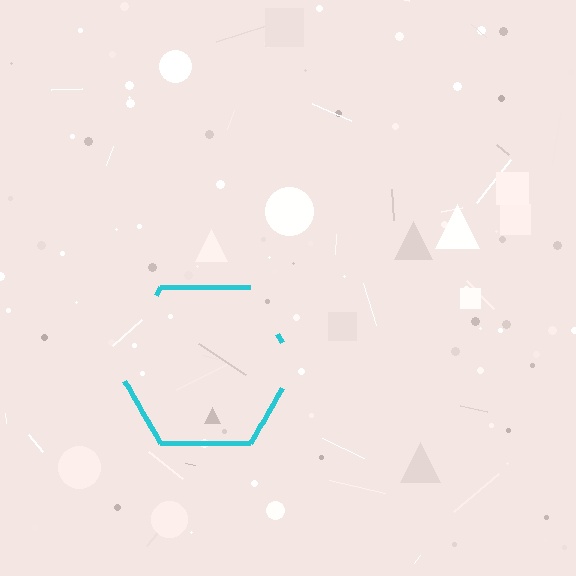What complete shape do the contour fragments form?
The contour fragments form a hexagon.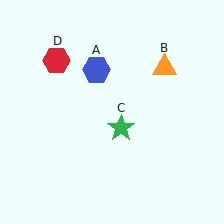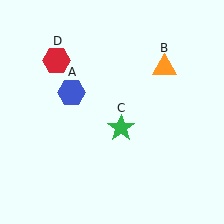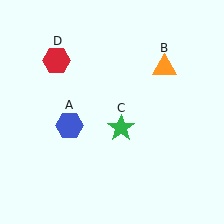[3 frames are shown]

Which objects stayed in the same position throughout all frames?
Orange triangle (object B) and green star (object C) and red hexagon (object D) remained stationary.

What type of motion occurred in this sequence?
The blue hexagon (object A) rotated counterclockwise around the center of the scene.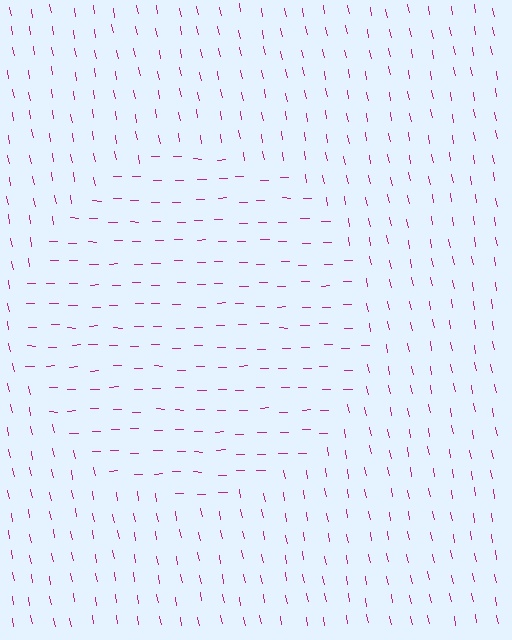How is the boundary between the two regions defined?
The boundary is defined purely by a change in line orientation (approximately 79 degrees difference). All lines are the same color and thickness.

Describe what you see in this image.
The image is filled with small magenta line segments. A circle region in the image has lines oriented differently from the surrounding lines, creating a visible texture boundary.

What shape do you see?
I see a circle.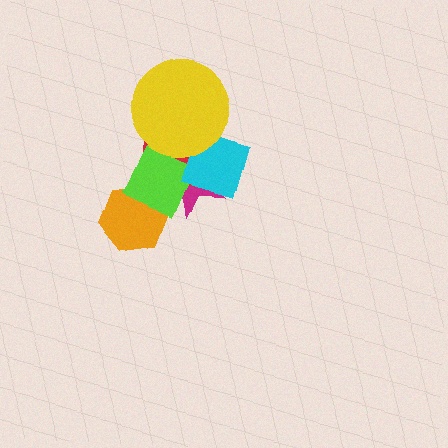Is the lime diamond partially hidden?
Yes, it is partially covered by another shape.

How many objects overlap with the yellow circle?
4 objects overlap with the yellow circle.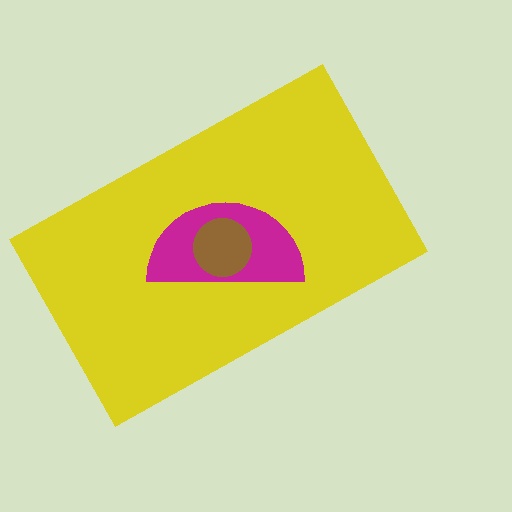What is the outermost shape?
The yellow rectangle.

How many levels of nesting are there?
3.